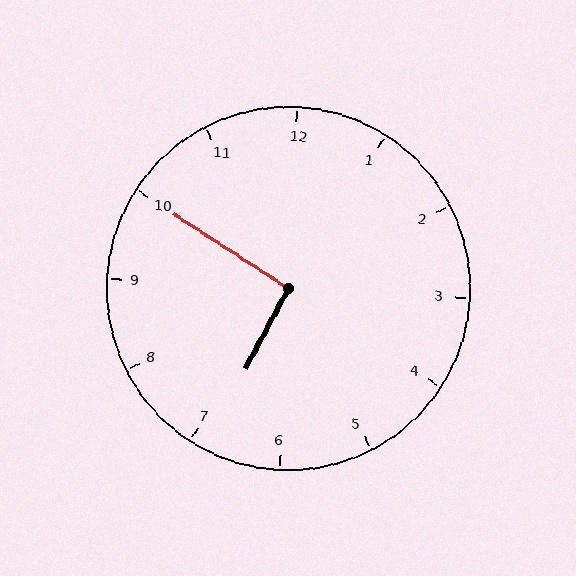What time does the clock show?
6:50.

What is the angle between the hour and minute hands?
Approximately 95 degrees.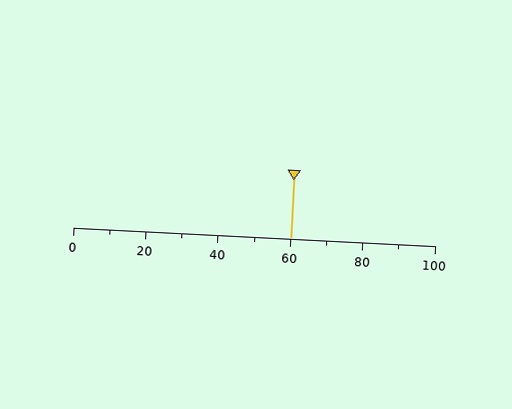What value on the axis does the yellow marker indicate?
The marker indicates approximately 60.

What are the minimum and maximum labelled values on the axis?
The axis runs from 0 to 100.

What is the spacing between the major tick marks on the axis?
The major ticks are spaced 20 apart.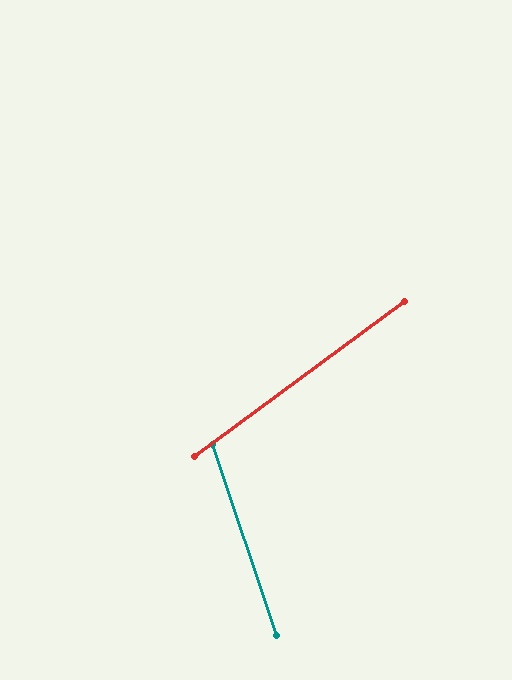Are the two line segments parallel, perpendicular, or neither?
Neither parallel nor perpendicular — they differ by about 72°.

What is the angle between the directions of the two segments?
Approximately 72 degrees.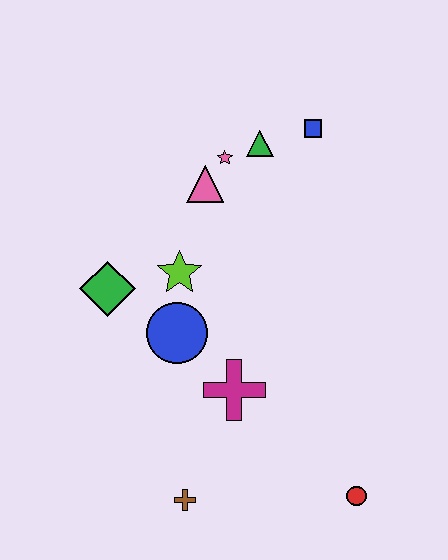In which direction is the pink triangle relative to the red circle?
The pink triangle is above the red circle.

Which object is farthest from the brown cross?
The blue square is farthest from the brown cross.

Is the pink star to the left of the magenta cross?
Yes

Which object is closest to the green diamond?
The lime star is closest to the green diamond.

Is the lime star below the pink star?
Yes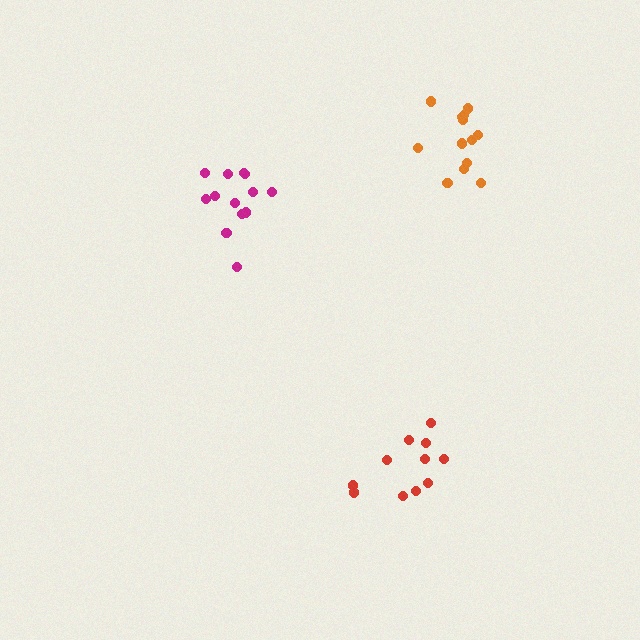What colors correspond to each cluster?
The clusters are colored: magenta, red, orange.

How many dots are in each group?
Group 1: 13 dots, Group 2: 11 dots, Group 3: 13 dots (37 total).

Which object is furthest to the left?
The magenta cluster is leftmost.